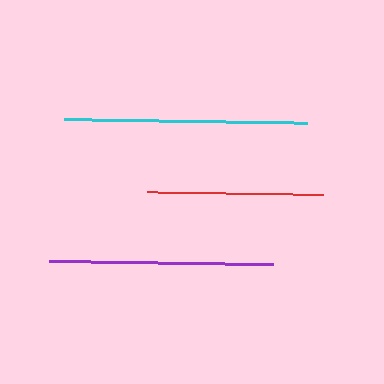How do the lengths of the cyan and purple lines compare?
The cyan and purple lines are approximately the same length.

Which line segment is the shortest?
The red line is the shortest at approximately 177 pixels.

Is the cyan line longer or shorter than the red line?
The cyan line is longer than the red line.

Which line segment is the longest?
The cyan line is the longest at approximately 244 pixels.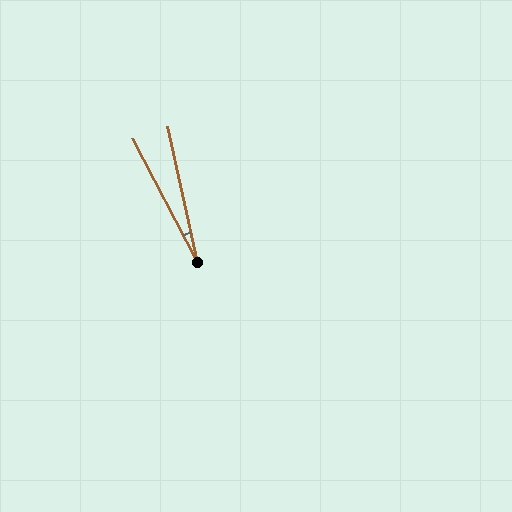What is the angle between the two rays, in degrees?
Approximately 15 degrees.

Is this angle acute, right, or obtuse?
It is acute.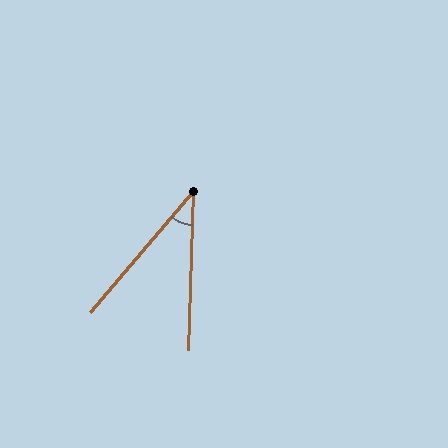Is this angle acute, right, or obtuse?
It is acute.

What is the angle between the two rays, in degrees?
Approximately 38 degrees.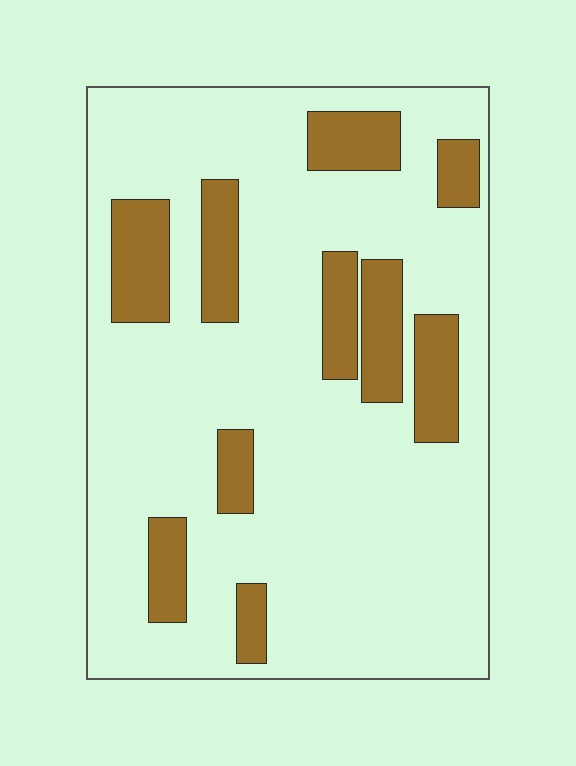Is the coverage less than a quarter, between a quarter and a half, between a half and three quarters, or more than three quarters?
Less than a quarter.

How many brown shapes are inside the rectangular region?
10.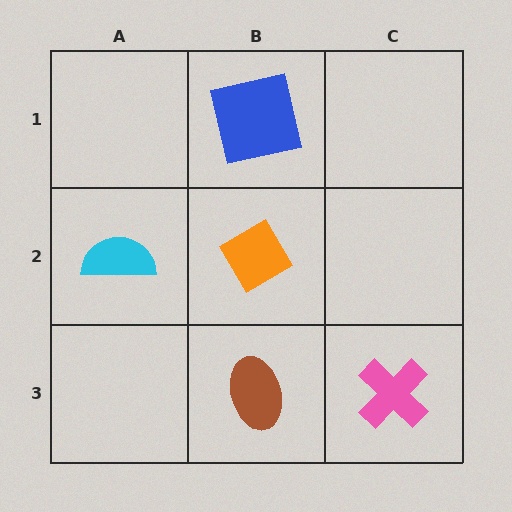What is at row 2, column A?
A cyan semicircle.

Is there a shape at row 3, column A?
No, that cell is empty.